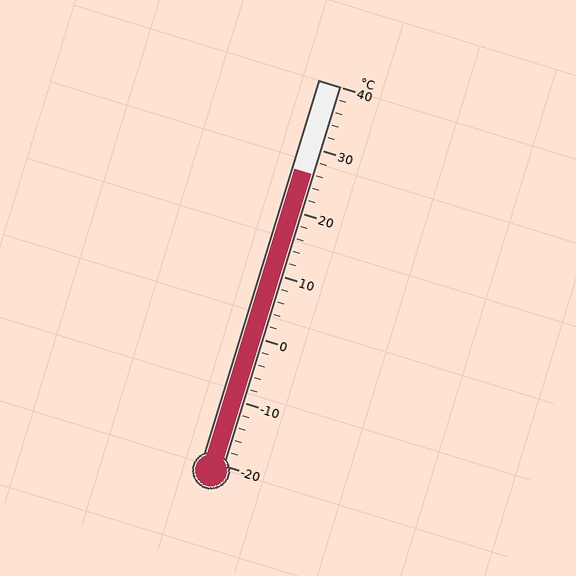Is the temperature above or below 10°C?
The temperature is above 10°C.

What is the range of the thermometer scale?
The thermometer scale ranges from -20°C to 40°C.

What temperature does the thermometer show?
The thermometer shows approximately 26°C.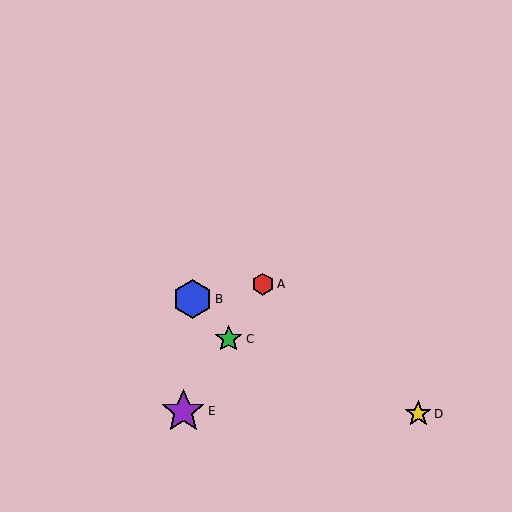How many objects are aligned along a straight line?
3 objects (A, C, E) are aligned along a straight line.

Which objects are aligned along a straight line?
Objects A, C, E are aligned along a straight line.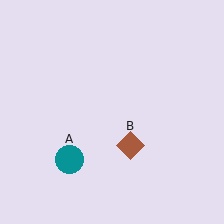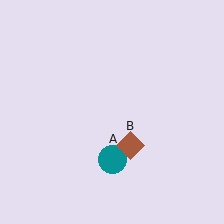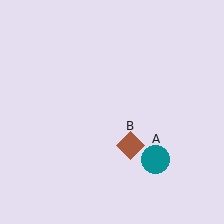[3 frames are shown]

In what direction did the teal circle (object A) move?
The teal circle (object A) moved right.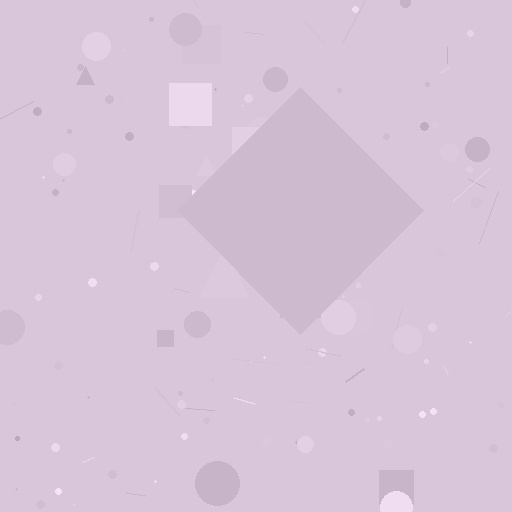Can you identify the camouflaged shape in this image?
The camouflaged shape is a diamond.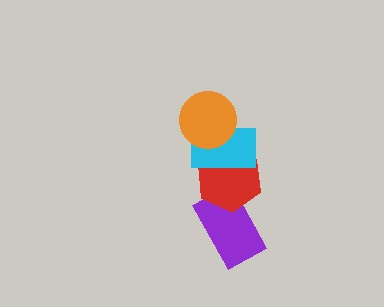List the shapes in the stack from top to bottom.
From top to bottom: the orange circle, the cyan rectangle, the red hexagon, the purple rectangle.